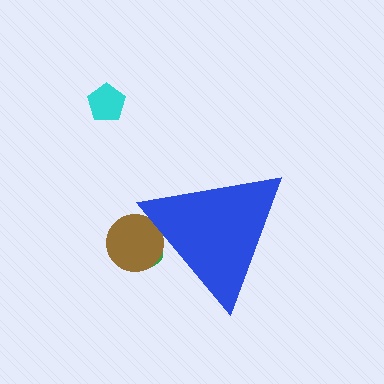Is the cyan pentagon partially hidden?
No, the cyan pentagon is fully visible.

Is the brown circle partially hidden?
Yes, the brown circle is partially hidden behind the blue triangle.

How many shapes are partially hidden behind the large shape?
2 shapes are partially hidden.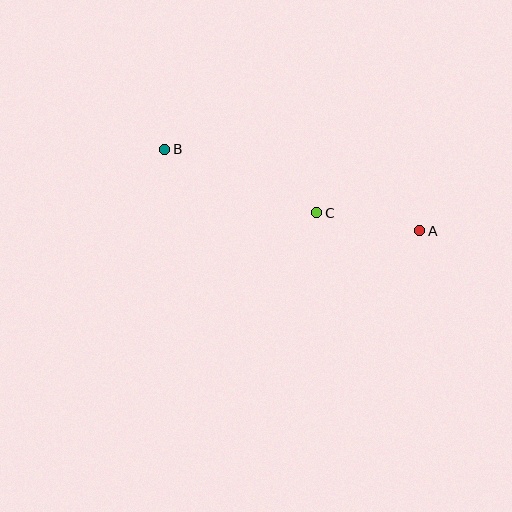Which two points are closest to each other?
Points A and C are closest to each other.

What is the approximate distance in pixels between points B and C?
The distance between B and C is approximately 165 pixels.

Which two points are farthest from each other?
Points A and B are farthest from each other.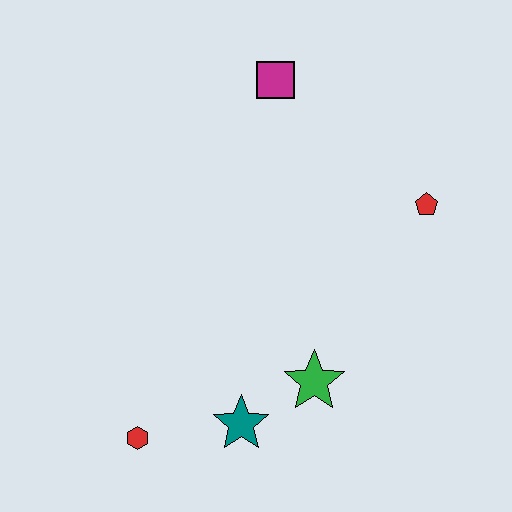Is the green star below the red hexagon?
No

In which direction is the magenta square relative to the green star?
The magenta square is above the green star.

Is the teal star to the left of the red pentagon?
Yes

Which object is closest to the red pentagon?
The magenta square is closest to the red pentagon.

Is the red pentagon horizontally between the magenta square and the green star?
No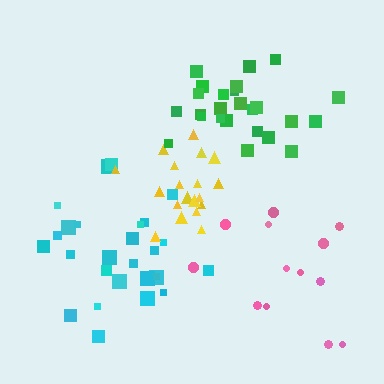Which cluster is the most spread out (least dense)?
Pink.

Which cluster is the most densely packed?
Yellow.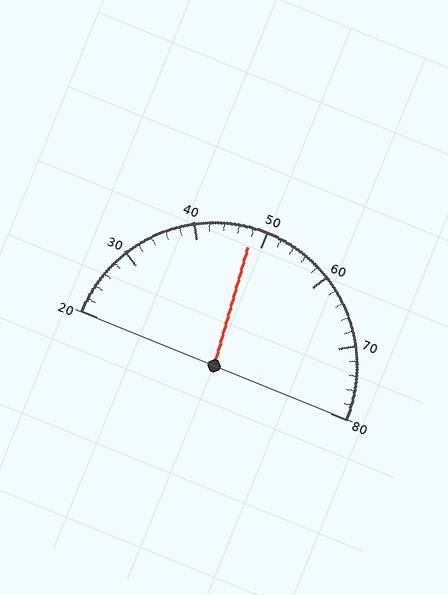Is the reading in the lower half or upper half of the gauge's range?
The reading is in the lower half of the range (20 to 80).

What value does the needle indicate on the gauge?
The needle indicates approximately 48.